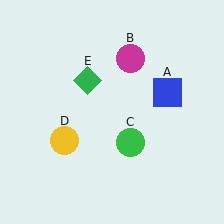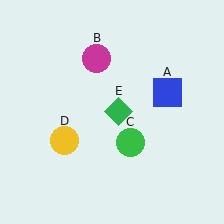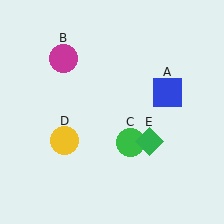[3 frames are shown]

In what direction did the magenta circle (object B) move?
The magenta circle (object B) moved left.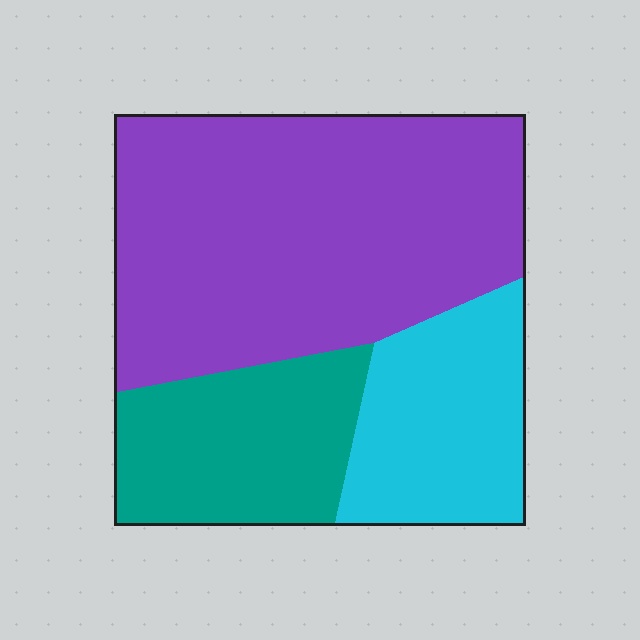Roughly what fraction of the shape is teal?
Teal takes up about one fifth (1/5) of the shape.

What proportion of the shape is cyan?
Cyan takes up about one fifth (1/5) of the shape.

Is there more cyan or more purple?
Purple.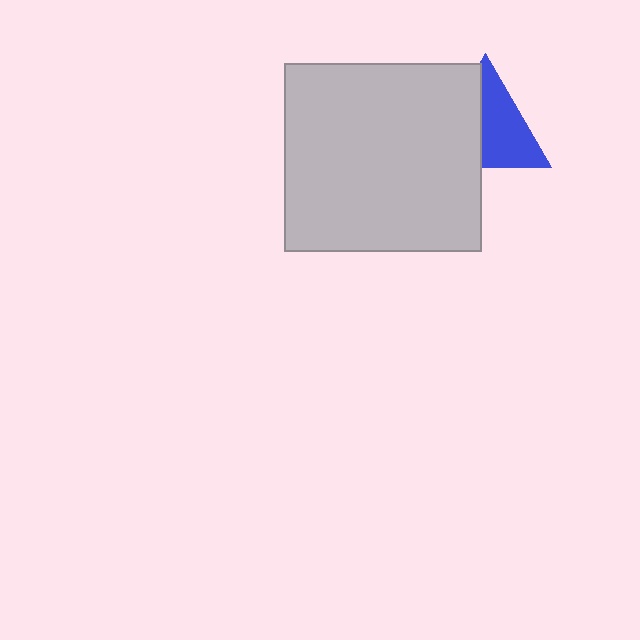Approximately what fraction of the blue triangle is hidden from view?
Roughly 44% of the blue triangle is hidden behind the light gray rectangle.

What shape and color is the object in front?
The object in front is a light gray rectangle.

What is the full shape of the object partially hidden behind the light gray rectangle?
The partially hidden object is a blue triangle.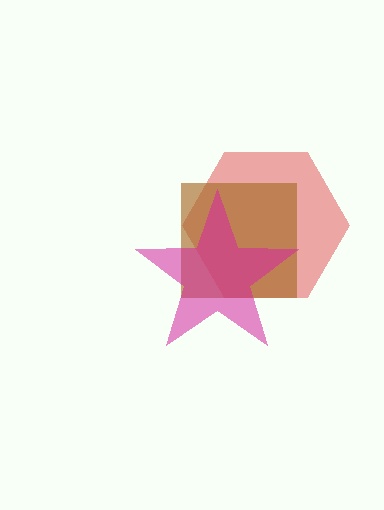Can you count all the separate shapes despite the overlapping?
Yes, there are 3 separate shapes.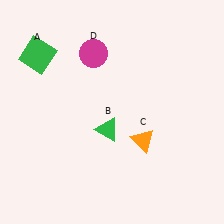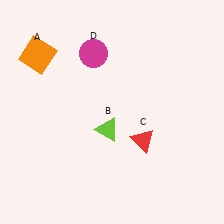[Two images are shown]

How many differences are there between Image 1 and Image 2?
There are 3 differences between the two images.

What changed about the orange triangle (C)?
In Image 1, C is orange. In Image 2, it changed to red.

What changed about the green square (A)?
In Image 1, A is green. In Image 2, it changed to orange.